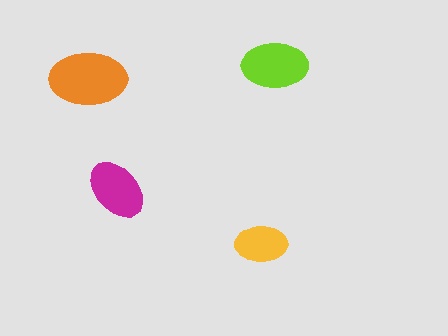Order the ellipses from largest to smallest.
the orange one, the lime one, the magenta one, the yellow one.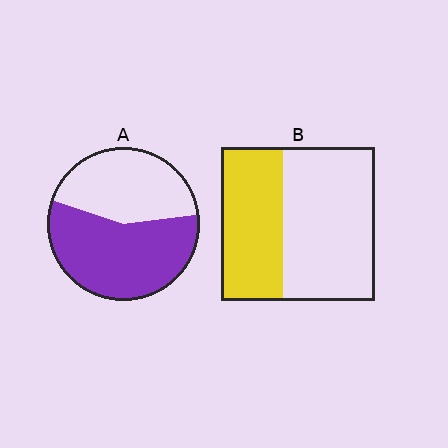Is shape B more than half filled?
No.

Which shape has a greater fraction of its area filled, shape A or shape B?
Shape A.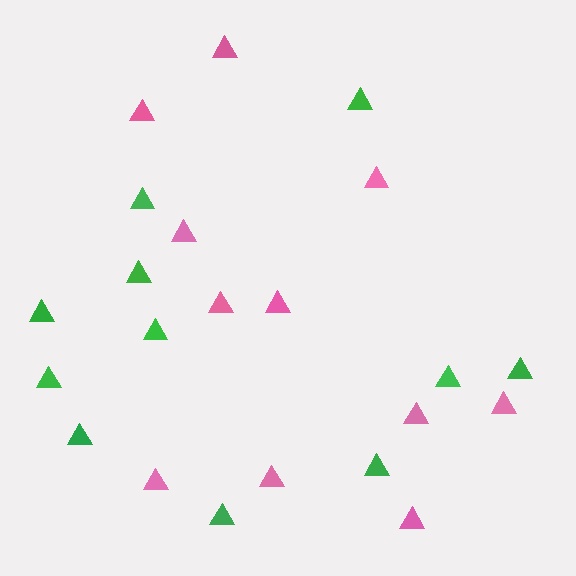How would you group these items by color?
There are 2 groups: one group of green triangles (11) and one group of pink triangles (11).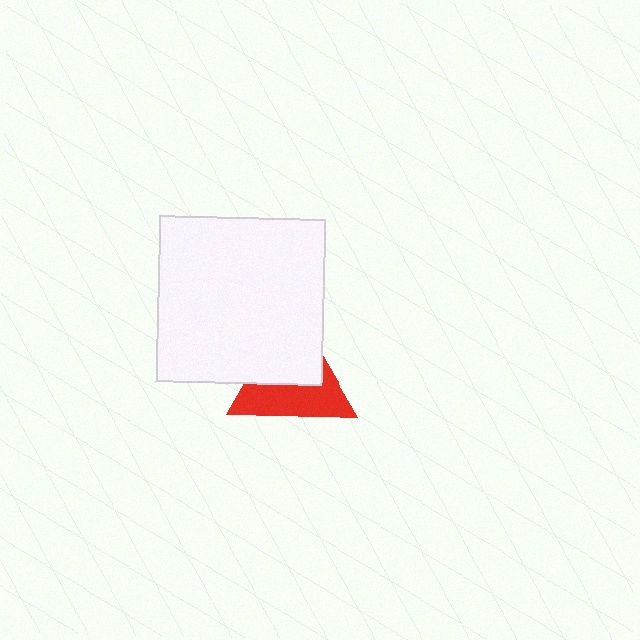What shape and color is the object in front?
The object in front is a white square.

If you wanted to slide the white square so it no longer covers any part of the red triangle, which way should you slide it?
Slide it toward the upper-left — that is the most direct way to separate the two shapes.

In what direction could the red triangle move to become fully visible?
The red triangle could move toward the lower-right. That would shift it out from behind the white square entirely.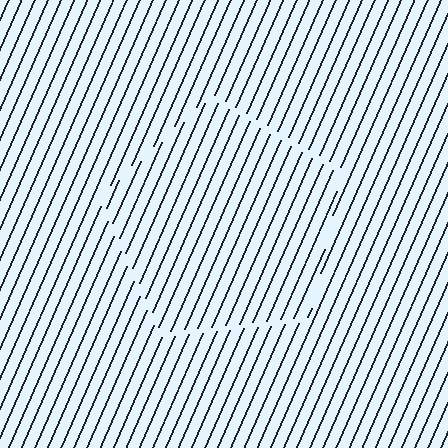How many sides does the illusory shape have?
5 sides — the line-ends trace a pentagon.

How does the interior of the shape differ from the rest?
The interior of the shape contains the same grating, shifted by half a period — the contour is defined by the phase discontinuity where line-ends from the inner and outer gratings abut.